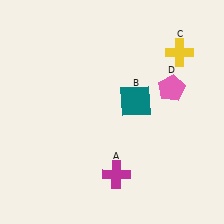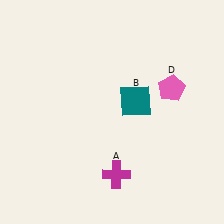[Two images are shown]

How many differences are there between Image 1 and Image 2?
There is 1 difference between the two images.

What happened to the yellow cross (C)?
The yellow cross (C) was removed in Image 2. It was in the top-right area of Image 1.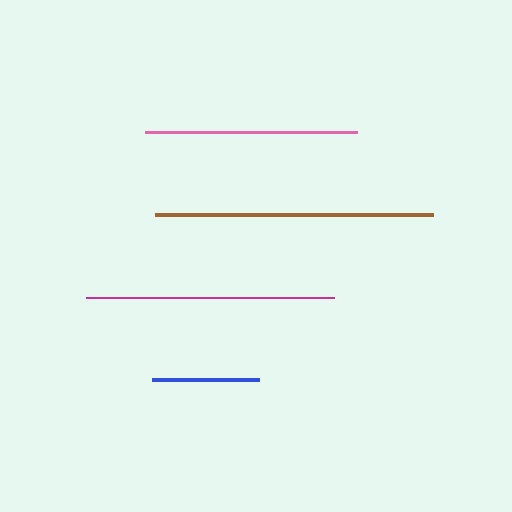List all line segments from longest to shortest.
From longest to shortest: brown, magenta, pink, blue.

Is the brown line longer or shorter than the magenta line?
The brown line is longer than the magenta line.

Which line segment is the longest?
The brown line is the longest at approximately 279 pixels.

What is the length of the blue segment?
The blue segment is approximately 107 pixels long.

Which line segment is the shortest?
The blue line is the shortest at approximately 107 pixels.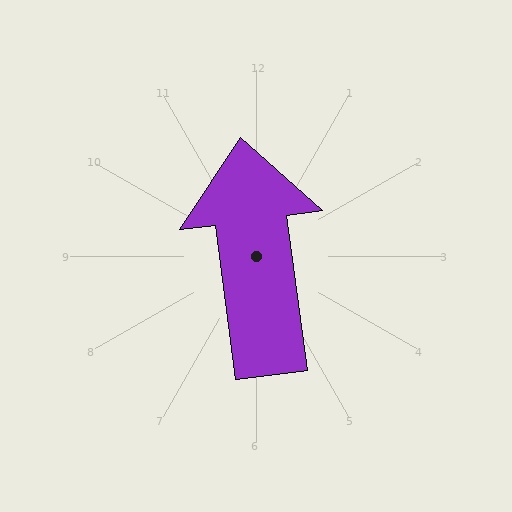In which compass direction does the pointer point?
North.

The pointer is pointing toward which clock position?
Roughly 12 o'clock.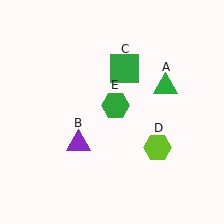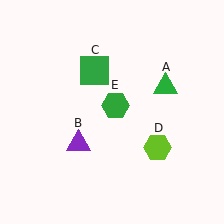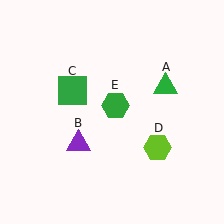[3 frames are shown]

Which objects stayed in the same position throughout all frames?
Green triangle (object A) and purple triangle (object B) and lime hexagon (object D) and green hexagon (object E) remained stationary.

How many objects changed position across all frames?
1 object changed position: green square (object C).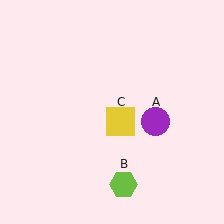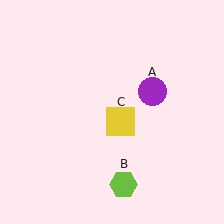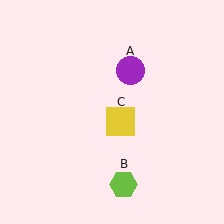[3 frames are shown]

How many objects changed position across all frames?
1 object changed position: purple circle (object A).